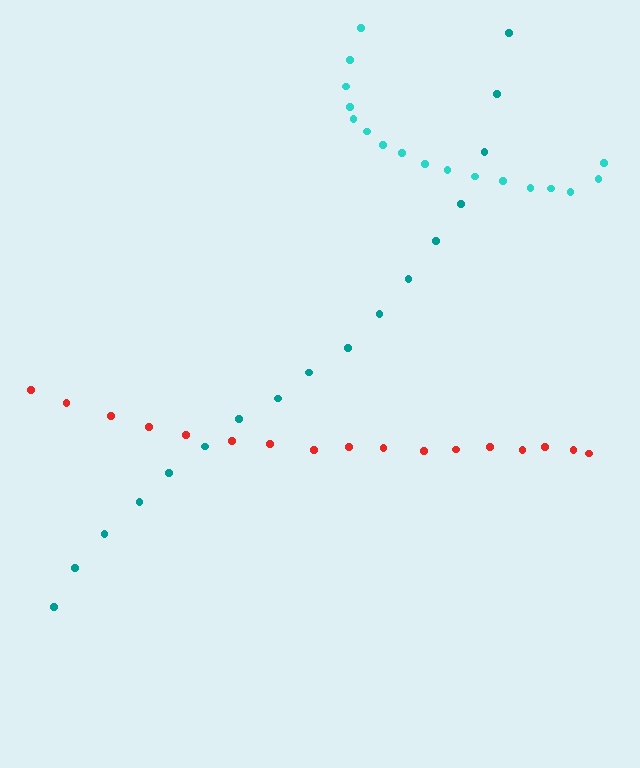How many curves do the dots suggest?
There are 3 distinct paths.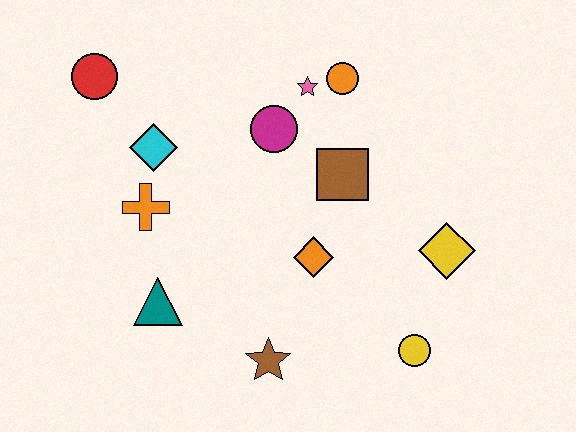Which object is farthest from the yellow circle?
The red circle is farthest from the yellow circle.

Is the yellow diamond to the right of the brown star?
Yes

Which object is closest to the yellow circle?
The yellow diamond is closest to the yellow circle.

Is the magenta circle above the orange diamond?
Yes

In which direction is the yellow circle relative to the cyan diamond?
The yellow circle is to the right of the cyan diamond.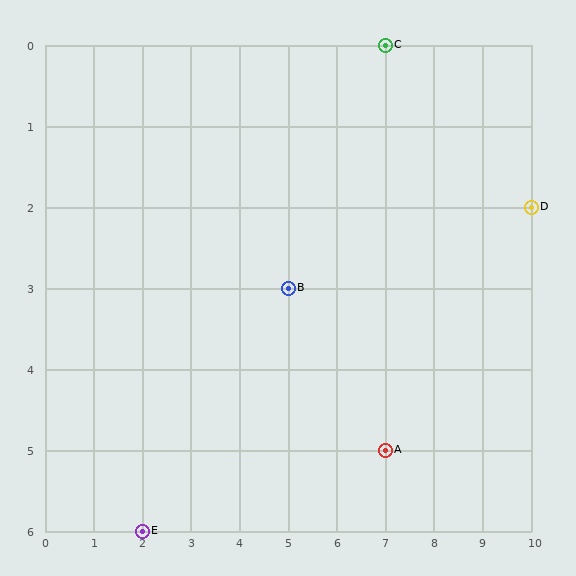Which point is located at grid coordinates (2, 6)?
Point E is at (2, 6).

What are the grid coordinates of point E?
Point E is at grid coordinates (2, 6).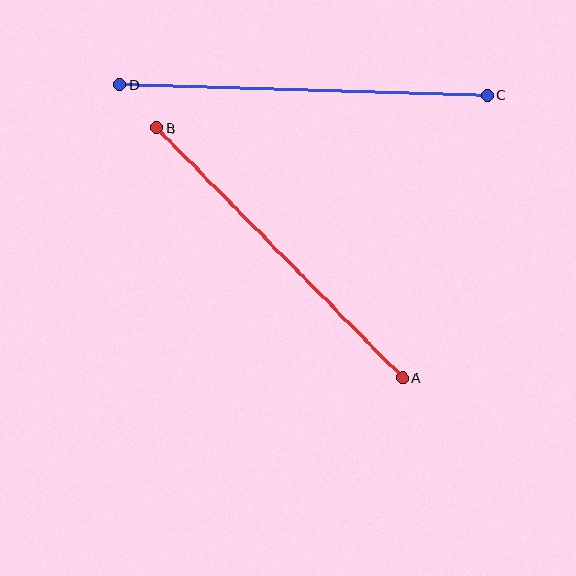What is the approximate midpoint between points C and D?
The midpoint is at approximately (303, 90) pixels.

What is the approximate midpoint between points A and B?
The midpoint is at approximately (280, 253) pixels.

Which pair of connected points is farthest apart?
Points C and D are farthest apart.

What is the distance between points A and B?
The distance is approximately 350 pixels.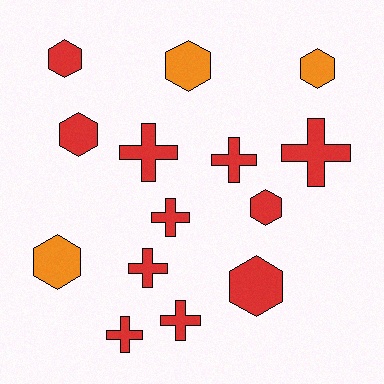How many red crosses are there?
There are 7 red crosses.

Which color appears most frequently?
Red, with 11 objects.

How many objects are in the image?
There are 14 objects.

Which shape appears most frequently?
Cross, with 7 objects.